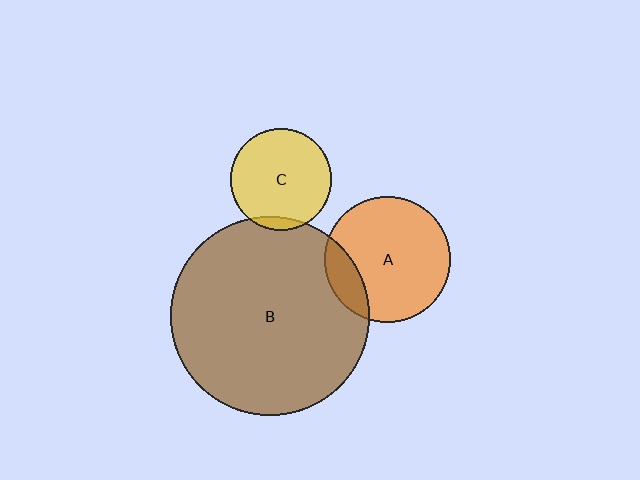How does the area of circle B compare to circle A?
Approximately 2.5 times.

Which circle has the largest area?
Circle B (brown).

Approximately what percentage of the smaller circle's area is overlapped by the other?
Approximately 5%.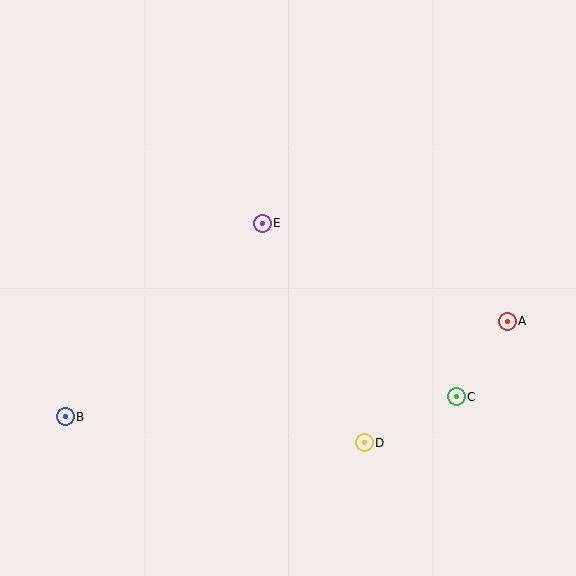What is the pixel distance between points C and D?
The distance between C and D is 103 pixels.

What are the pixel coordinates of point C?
Point C is at (456, 397).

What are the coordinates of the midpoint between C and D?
The midpoint between C and D is at (410, 420).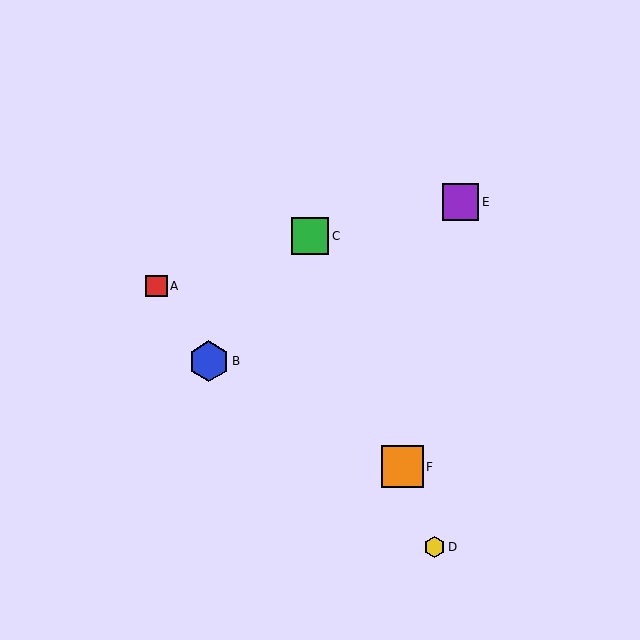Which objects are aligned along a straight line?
Objects C, D, F are aligned along a straight line.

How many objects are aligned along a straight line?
3 objects (C, D, F) are aligned along a straight line.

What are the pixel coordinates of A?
Object A is at (156, 286).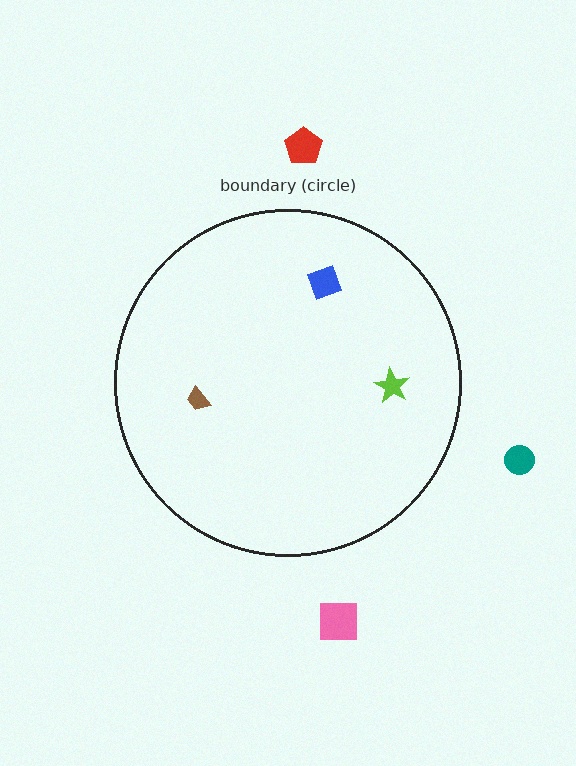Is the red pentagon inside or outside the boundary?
Outside.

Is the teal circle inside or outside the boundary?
Outside.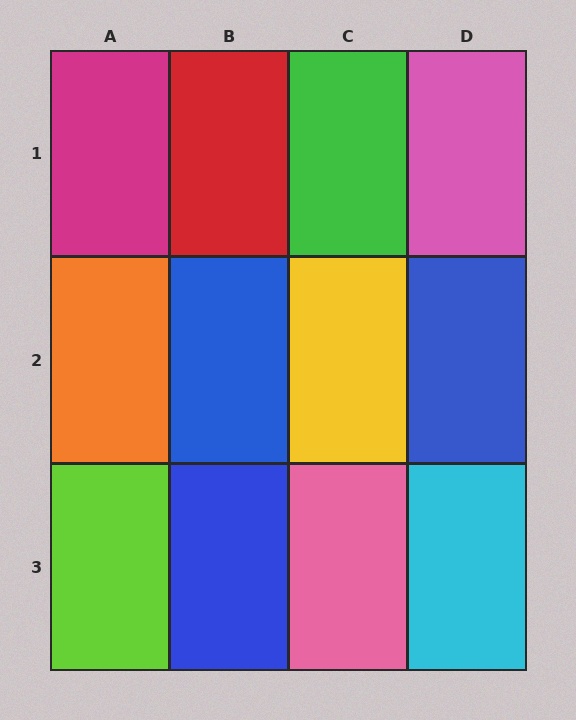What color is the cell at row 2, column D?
Blue.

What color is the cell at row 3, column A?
Lime.